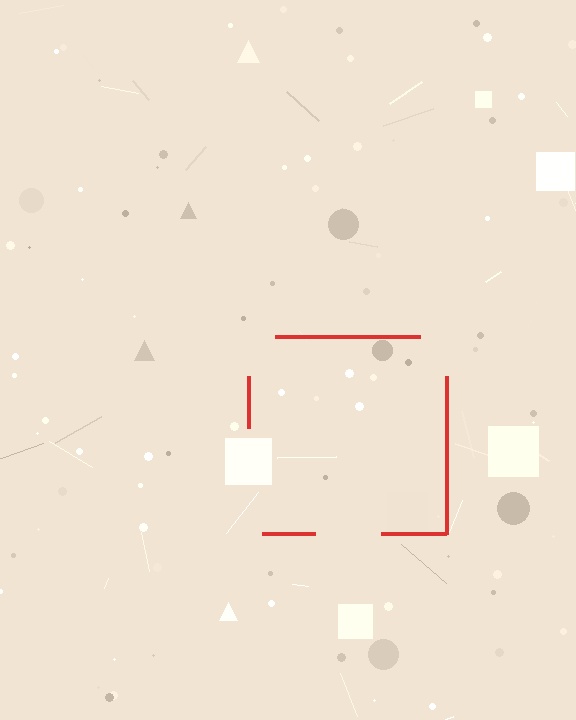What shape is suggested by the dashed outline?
The dashed outline suggests a square.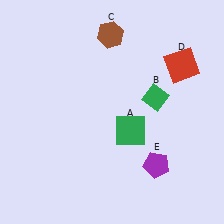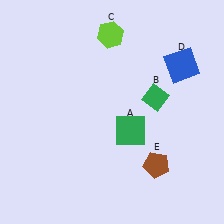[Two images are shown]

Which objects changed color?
C changed from brown to lime. D changed from red to blue. E changed from purple to brown.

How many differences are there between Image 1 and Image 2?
There are 3 differences between the two images.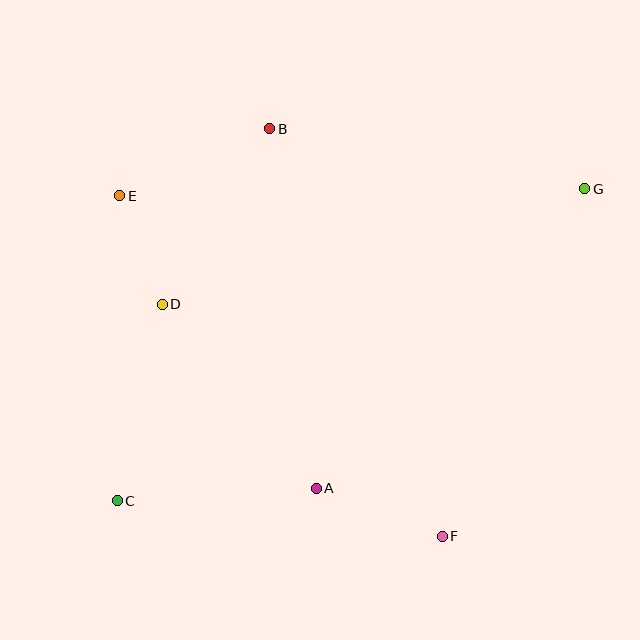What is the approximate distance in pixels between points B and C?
The distance between B and C is approximately 402 pixels.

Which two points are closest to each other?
Points D and E are closest to each other.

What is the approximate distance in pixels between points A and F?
The distance between A and F is approximately 135 pixels.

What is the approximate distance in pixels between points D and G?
The distance between D and G is approximately 438 pixels.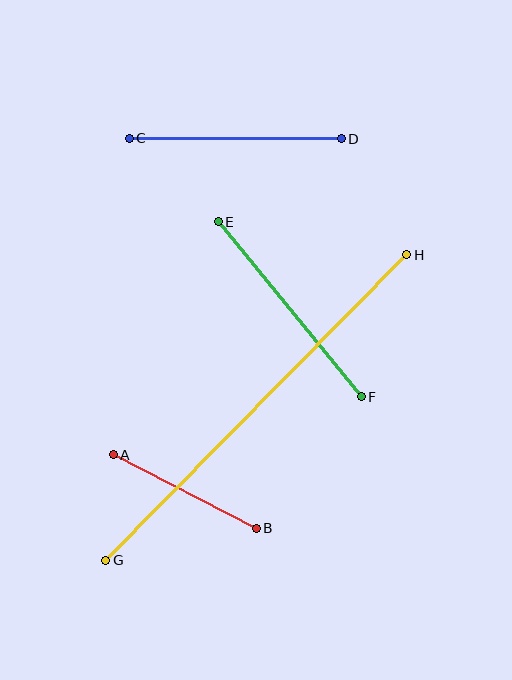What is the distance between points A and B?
The distance is approximately 161 pixels.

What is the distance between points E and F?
The distance is approximately 226 pixels.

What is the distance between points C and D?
The distance is approximately 212 pixels.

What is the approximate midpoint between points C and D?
The midpoint is at approximately (235, 138) pixels.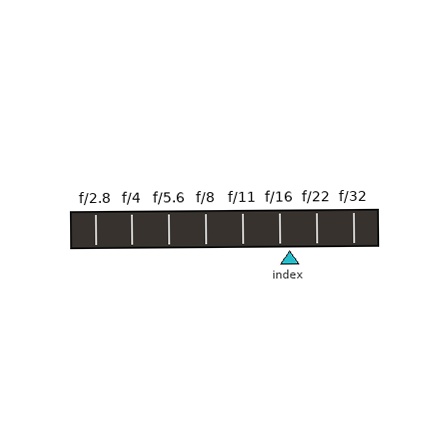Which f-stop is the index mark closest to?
The index mark is closest to f/16.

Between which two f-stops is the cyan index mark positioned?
The index mark is between f/16 and f/22.